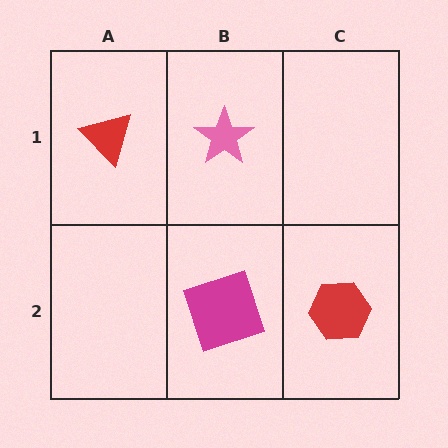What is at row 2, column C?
A red hexagon.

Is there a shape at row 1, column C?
No, that cell is empty.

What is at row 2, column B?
A magenta square.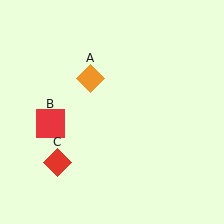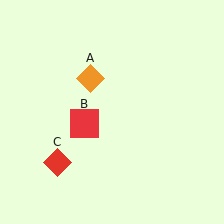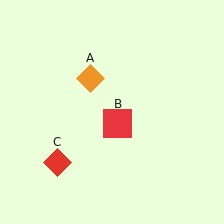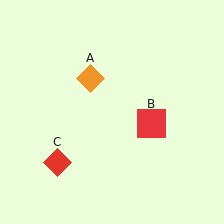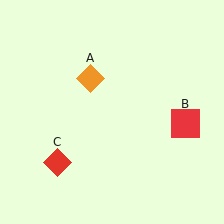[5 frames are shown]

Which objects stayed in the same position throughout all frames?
Orange diamond (object A) and red diamond (object C) remained stationary.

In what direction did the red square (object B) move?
The red square (object B) moved right.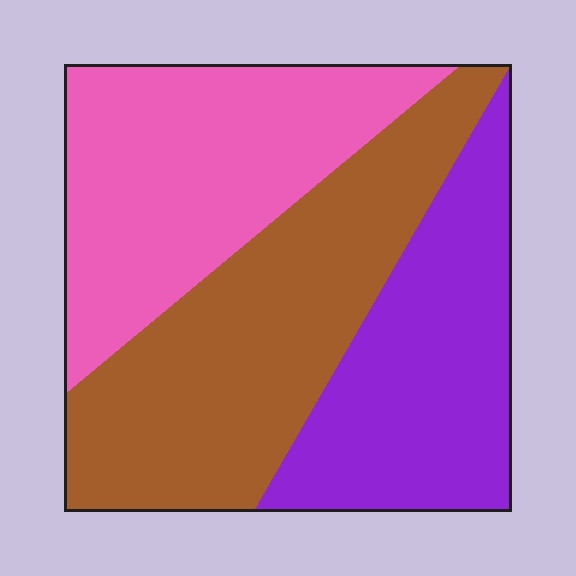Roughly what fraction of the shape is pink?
Pink covers around 35% of the shape.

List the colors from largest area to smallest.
From largest to smallest: brown, pink, purple.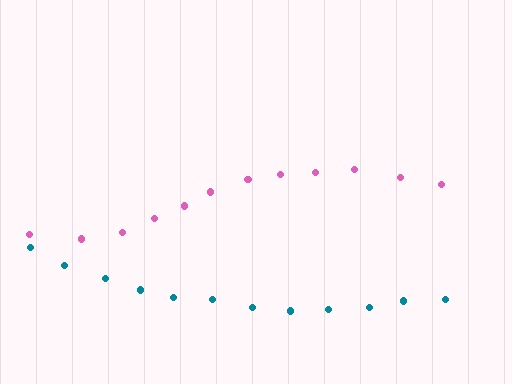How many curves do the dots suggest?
There are 2 distinct paths.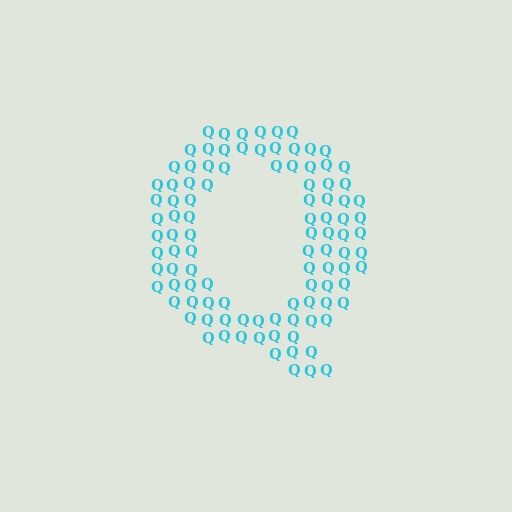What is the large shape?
The large shape is the letter Q.